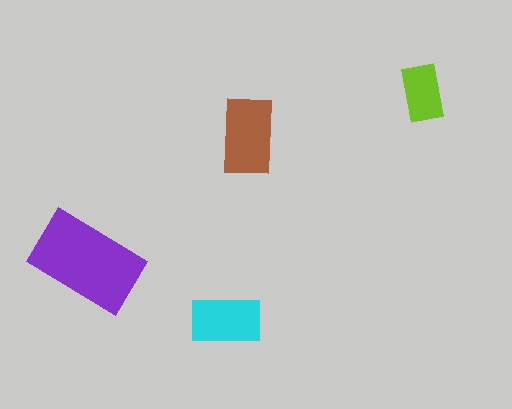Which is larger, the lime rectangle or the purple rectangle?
The purple one.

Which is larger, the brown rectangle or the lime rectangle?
The brown one.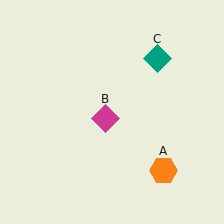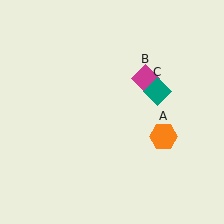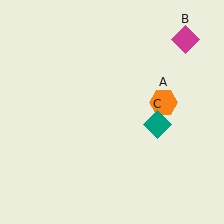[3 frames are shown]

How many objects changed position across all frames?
3 objects changed position: orange hexagon (object A), magenta diamond (object B), teal diamond (object C).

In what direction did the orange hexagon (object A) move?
The orange hexagon (object A) moved up.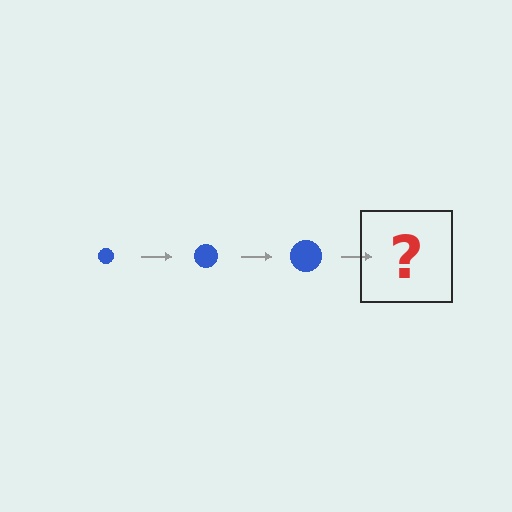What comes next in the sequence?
The next element should be a blue circle, larger than the previous one.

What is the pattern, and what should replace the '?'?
The pattern is that the circle gets progressively larger each step. The '?' should be a blue circle, larger than the previous one.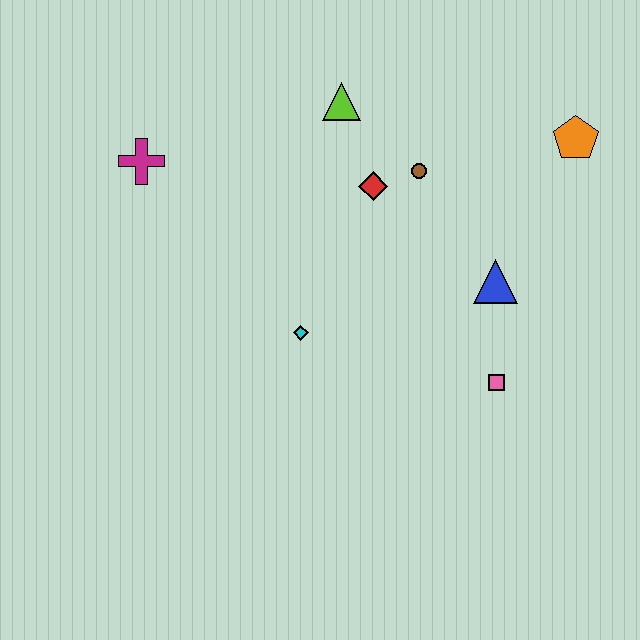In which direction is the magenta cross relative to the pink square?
The magenta cross is to the left of the pink square.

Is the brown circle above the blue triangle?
Yes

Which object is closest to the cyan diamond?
The red diamond is closest to the cyan diamond.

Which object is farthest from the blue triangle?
The magenta cross is farthest from the blue triangle.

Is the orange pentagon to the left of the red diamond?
No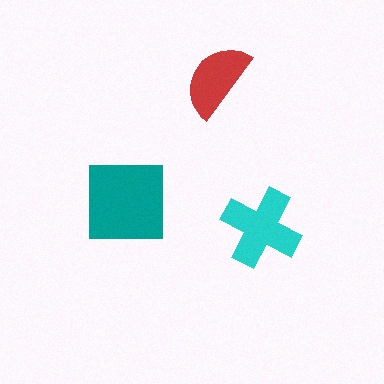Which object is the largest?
The teal square.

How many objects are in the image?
There are 3 objects in the image.